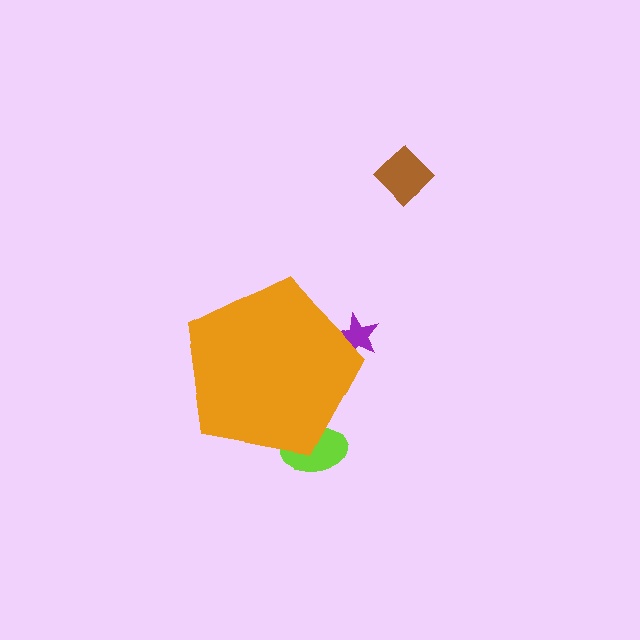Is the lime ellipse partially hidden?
Yes, the lime ellipse is partially hidden behind the orange pentagon.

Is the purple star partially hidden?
Yes, the purple star is partially hidden behind the orange pentagon.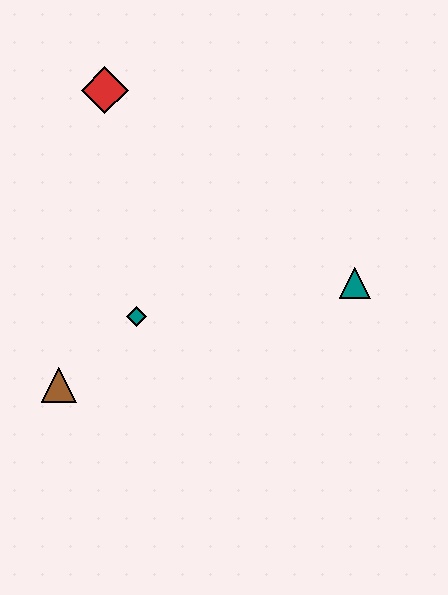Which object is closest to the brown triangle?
The teal diamond is closest to the brown triangle.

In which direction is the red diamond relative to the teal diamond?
The red diamond is above the teal diamond.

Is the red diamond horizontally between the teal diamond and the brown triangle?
Yes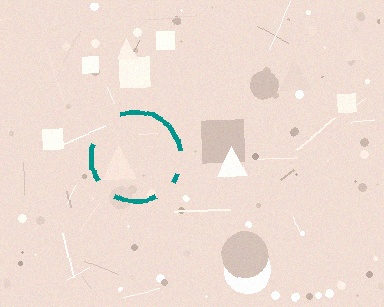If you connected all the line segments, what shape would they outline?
They would outline a circle.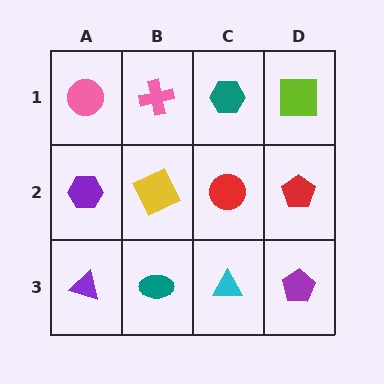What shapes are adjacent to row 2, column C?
A teal hexagon (row 1, column C), a cyan triangle (row 3, column C), a yellow square (row 2, column B), a red pentagon (row 2, column D).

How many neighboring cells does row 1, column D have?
2.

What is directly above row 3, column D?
A red pentagon.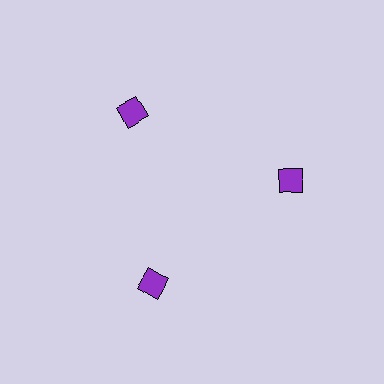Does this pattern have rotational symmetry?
Yes, this pattern has 3-fold rotational symmetry. It looks the same after rotating 120 degrees around the center.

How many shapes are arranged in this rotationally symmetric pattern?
There are 3 shapes, arranged in 3 groups of 1.